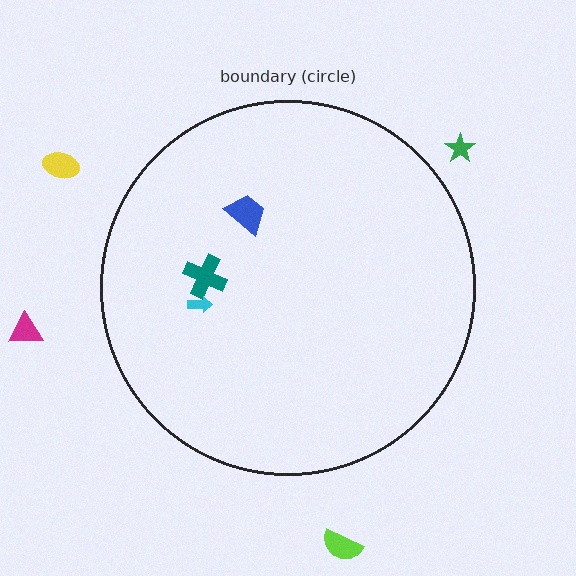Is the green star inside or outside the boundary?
Outside.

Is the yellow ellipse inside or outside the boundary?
Outside.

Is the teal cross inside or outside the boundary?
Inside.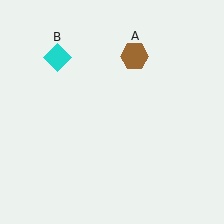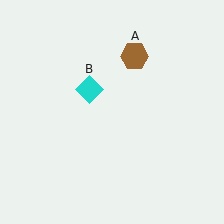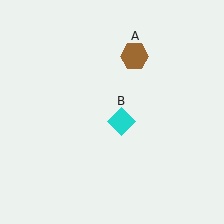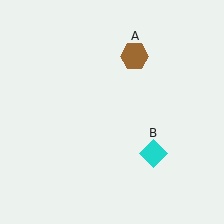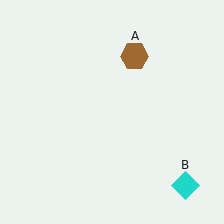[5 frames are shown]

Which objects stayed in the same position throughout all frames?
Brown hexagon (object A) remained stationary.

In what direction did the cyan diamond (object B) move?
The cyan diamond (object B) moved down and to the right.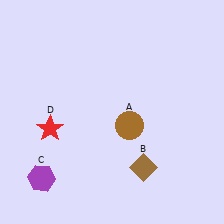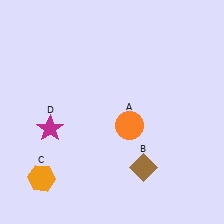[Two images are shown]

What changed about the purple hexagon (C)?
In Image 1, C is purple. In Image 2, it changed to orange.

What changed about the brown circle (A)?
In Image 1, A is brown. In Image 2, it changed to orange.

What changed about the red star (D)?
In Image 1, D is red. In Image 2, it changed to magenta.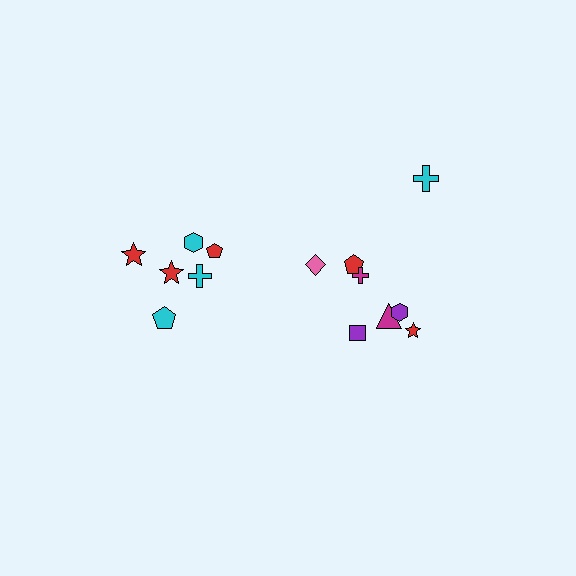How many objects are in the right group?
There are 8 objects.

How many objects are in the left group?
There are 6 objects.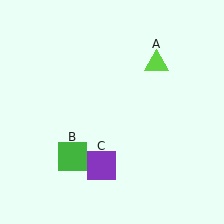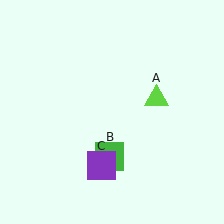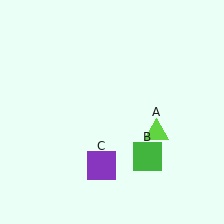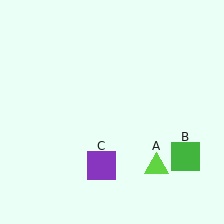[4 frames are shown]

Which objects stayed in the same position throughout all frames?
Purple square (object C) remained stationary.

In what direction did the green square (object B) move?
The green square (object B) moved right.